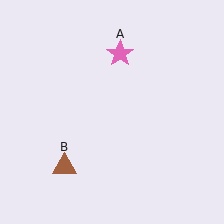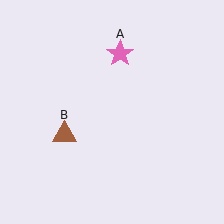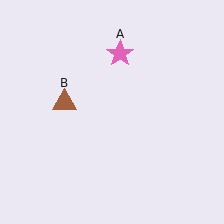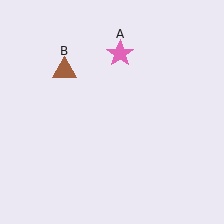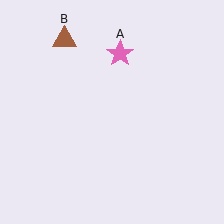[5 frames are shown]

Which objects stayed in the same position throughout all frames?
Pink star (object A) remained stationary.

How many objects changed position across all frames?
1 object changed position: brown triangle (object B).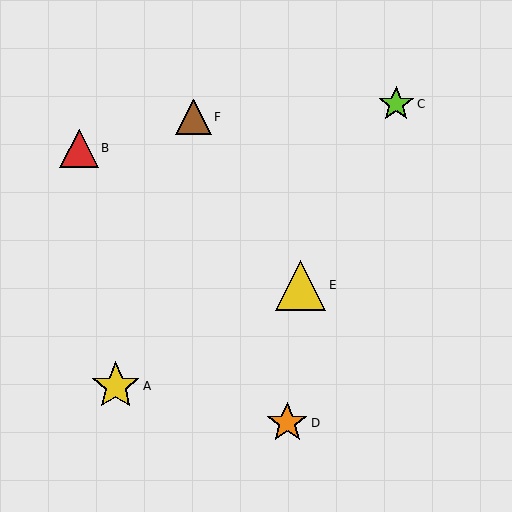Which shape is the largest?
The yellow triangle (labeled E) is the largest.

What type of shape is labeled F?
Shape F is a brown triangle.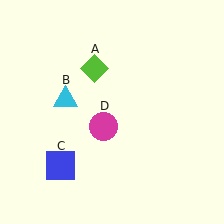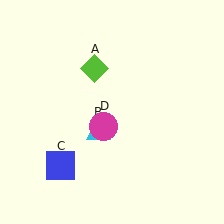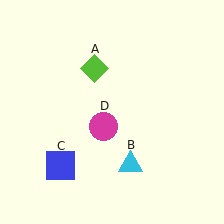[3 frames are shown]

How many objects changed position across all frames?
1 object changed position: cyan triangle (object B).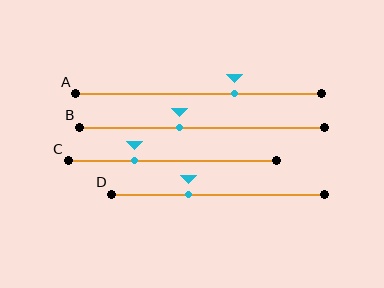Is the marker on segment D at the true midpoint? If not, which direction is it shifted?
No, the marker on segment D is shifted to the left by about 14% of the segment length.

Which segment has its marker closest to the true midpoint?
Segment B has its marker closest to the true midpoint.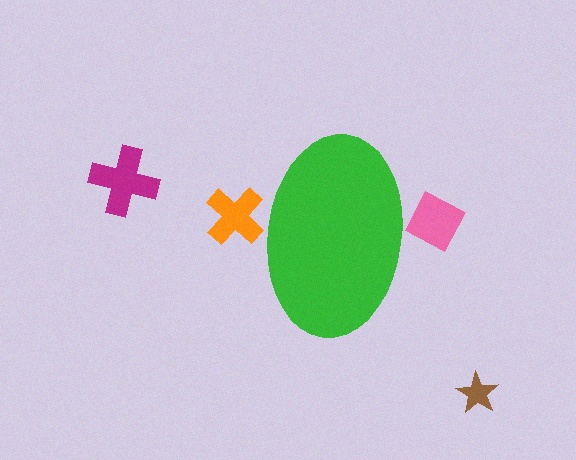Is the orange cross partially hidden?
Yes, the orange cross is partially hidden behind the green ellipse.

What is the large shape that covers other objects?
A green ellipse.